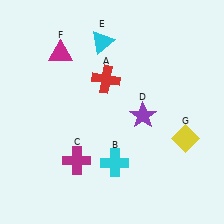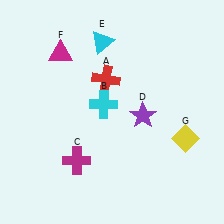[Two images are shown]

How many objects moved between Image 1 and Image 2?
1 object moved between the two images.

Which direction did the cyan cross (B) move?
The cyan cross (B) moved up.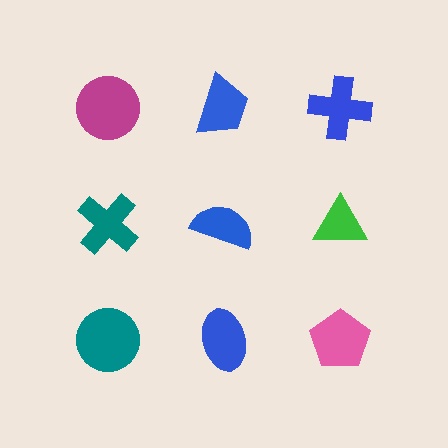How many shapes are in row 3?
3 shapes.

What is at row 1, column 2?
A blue trapezoid.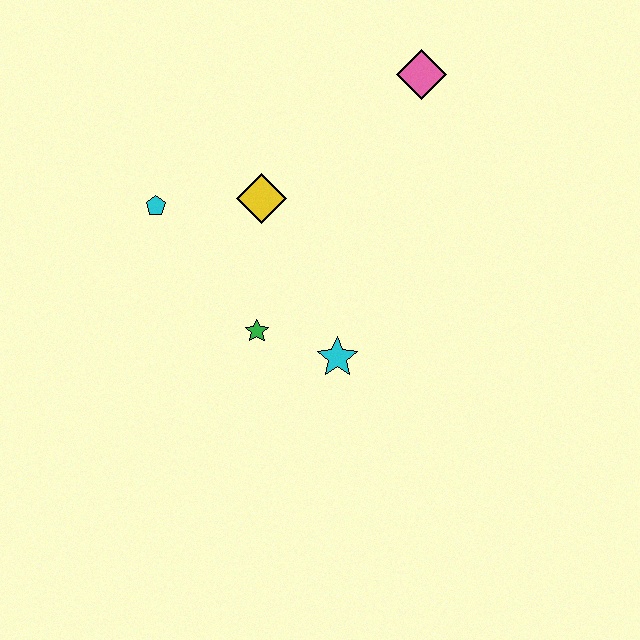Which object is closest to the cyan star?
The green star is closest to the cyan star.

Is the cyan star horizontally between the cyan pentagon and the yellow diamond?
No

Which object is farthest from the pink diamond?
The green star is farthest from the pink diamond.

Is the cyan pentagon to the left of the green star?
Yes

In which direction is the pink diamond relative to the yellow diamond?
The pink diamond is to the right of the yellow diamond.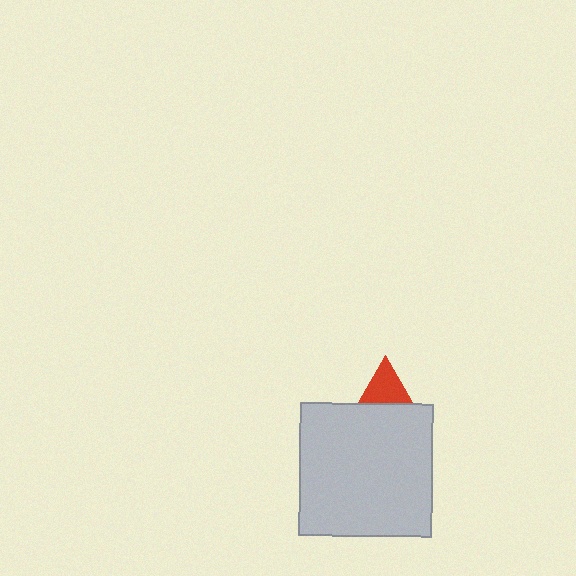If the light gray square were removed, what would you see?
You would see the complete red triangle.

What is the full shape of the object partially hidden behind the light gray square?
The partially hidden object is a red triangle.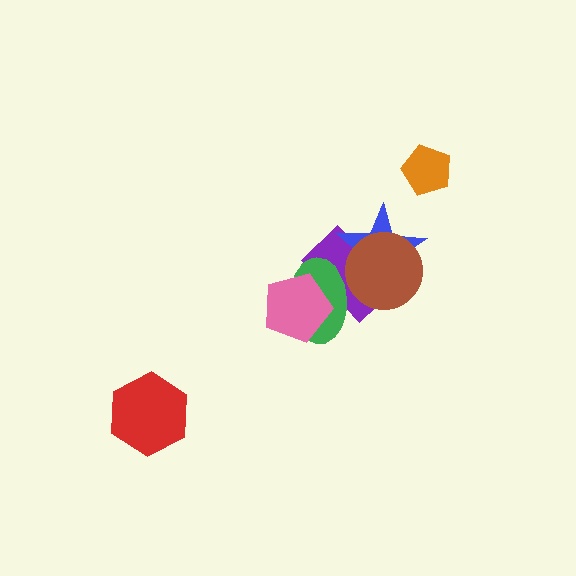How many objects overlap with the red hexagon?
0 objects overlap with the red hexagon.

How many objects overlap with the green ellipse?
4 objects overlap with the green ellipse.